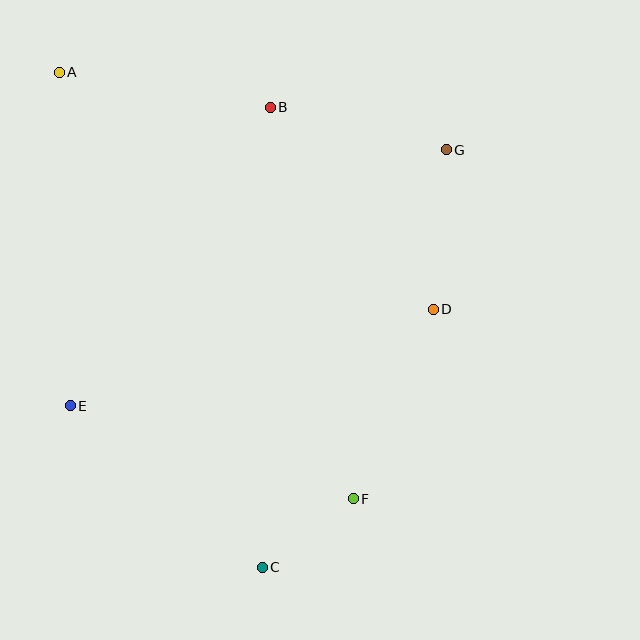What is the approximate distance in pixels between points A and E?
The distance between A and E is approximately 333 pixels.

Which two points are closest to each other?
Points C and F are closest to each other.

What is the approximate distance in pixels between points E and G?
The distance between E and G is approximately 454 pixels.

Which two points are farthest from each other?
Points A and C are farthest from each other.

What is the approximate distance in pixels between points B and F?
The distance between B and F is approximately 400 pixels.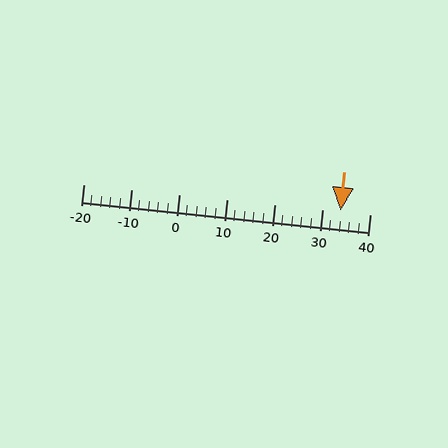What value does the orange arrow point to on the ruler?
The orange arrow points to approximately 34.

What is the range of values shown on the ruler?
The ruler shows values from -20 to 40.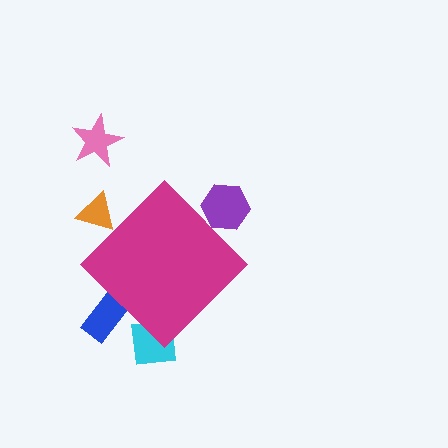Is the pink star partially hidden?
No, the pink star is fully visible.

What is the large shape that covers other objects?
A magenta diamond.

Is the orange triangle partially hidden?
Yes, the orange triangle is partially hidden behind the magenta diamond.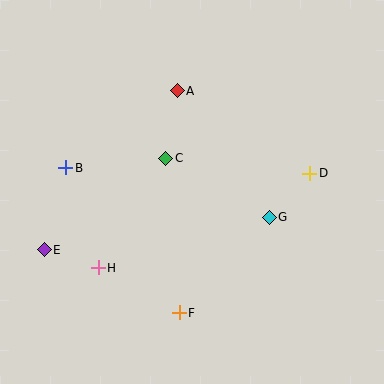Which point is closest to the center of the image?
Point C at (166, 158) is closest to the center.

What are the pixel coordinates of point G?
Point G is at (269, 217).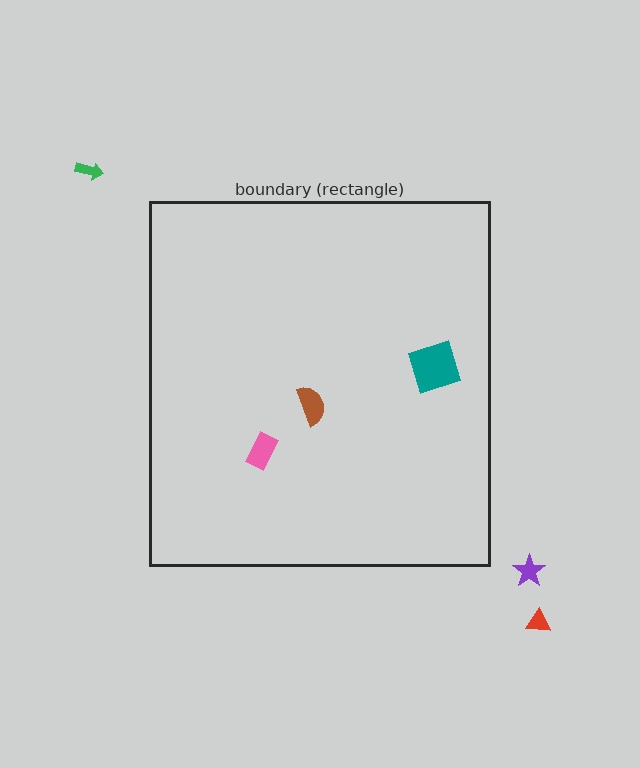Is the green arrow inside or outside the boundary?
Outside.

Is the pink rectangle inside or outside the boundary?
Inside.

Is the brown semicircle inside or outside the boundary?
Inside.